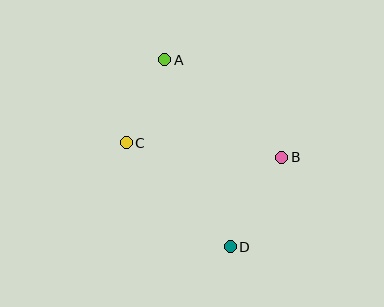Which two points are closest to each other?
Points A and C are closest to each other.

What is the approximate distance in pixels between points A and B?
The distance between A and B is approximately 153 pixels.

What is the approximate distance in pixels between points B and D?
The distance between B and D is approximately 103 pixels.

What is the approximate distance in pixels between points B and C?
The distance between B and C is approximately 156 pixels.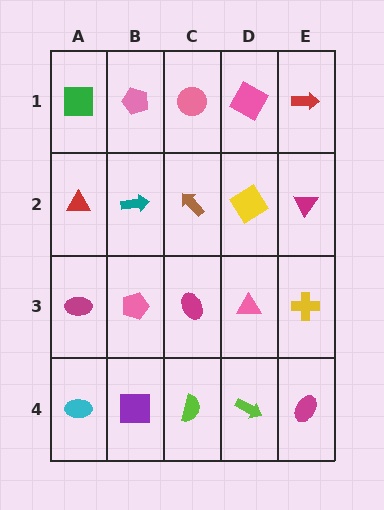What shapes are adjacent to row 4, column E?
A yellow cross (row 3, column E), a lime arrow (row 4, column D).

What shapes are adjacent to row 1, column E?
A magenta triangle (row 2, column E), a pink square (row 1, column D).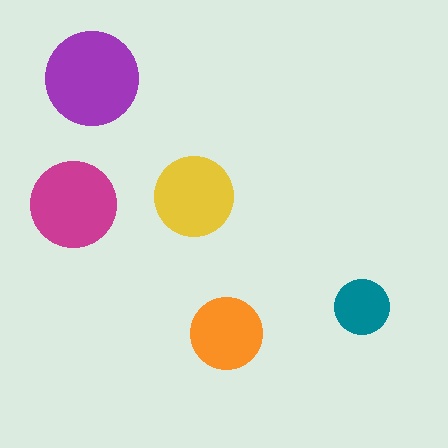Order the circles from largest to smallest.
the purple one, the magenta one, the yellow one, the orange one, the teal one.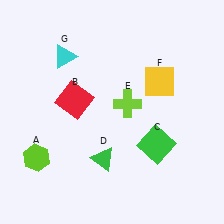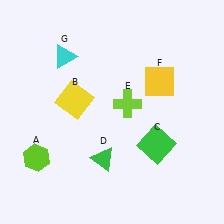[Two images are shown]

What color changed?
The square (B) changed from red in Image 1 to yellow in Image 2.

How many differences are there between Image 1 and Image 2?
There is 1 difference between the two images.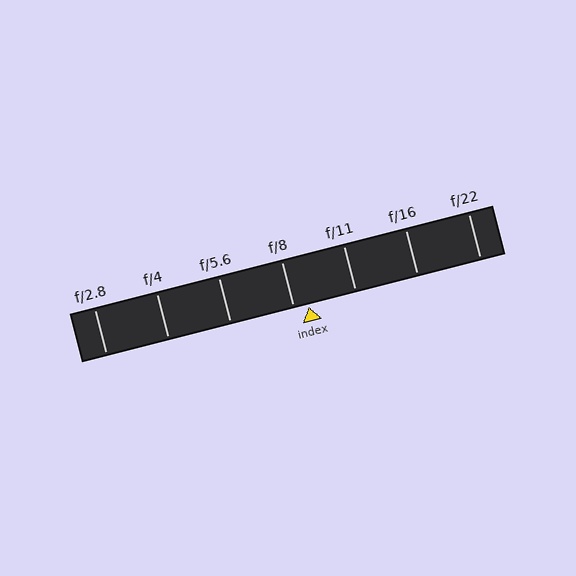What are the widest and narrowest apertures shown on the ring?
The widest aperture shown is f/2.8 and the narrowest is f/22.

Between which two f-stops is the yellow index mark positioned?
The index mark is between f/8 and f/11.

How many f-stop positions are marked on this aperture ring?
There are 7 f-stop positions marked.